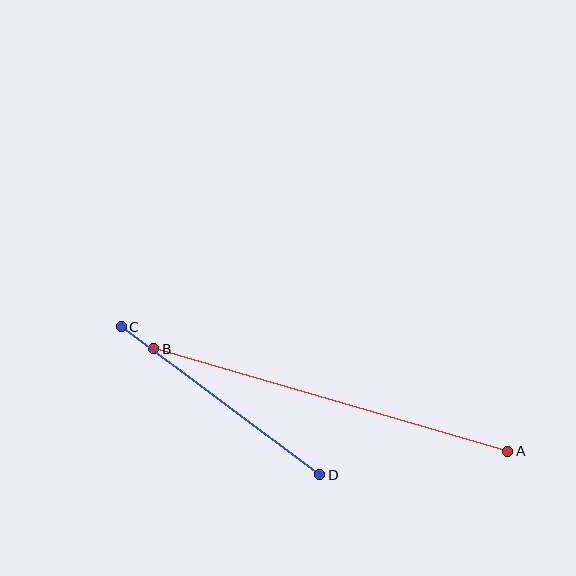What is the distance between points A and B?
The distance is approximately 368 pixels.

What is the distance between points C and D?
The distance is approximately 248 pixels.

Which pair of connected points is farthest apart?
Points A and B are farthest apart.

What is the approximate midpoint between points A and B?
The midpoint is at approximately (331, 400) pixels.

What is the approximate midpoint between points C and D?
The midpoint is at approximately (221, 401) pixels.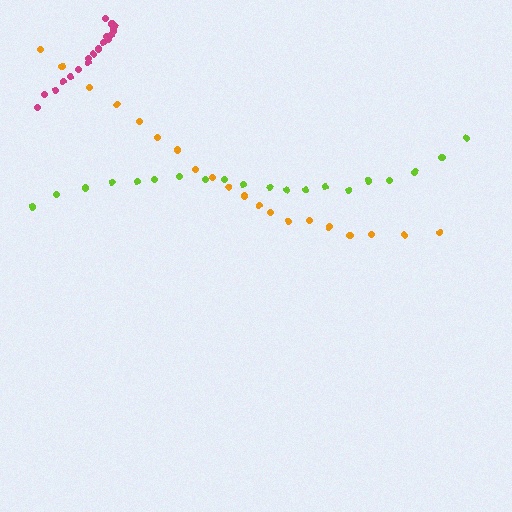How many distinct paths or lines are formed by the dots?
There are 3 distinct paths.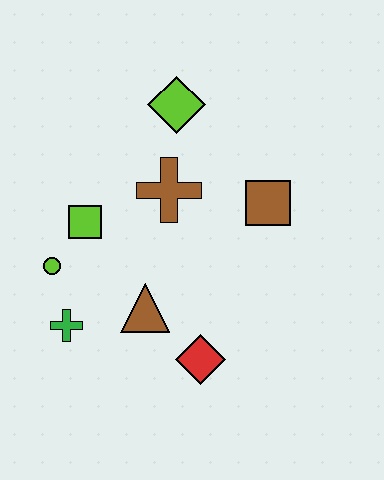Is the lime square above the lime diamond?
No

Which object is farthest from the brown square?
The green cross is farthest from the brown square.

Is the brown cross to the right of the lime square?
Yes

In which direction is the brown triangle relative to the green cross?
The brown triangle is to the right of the green cross.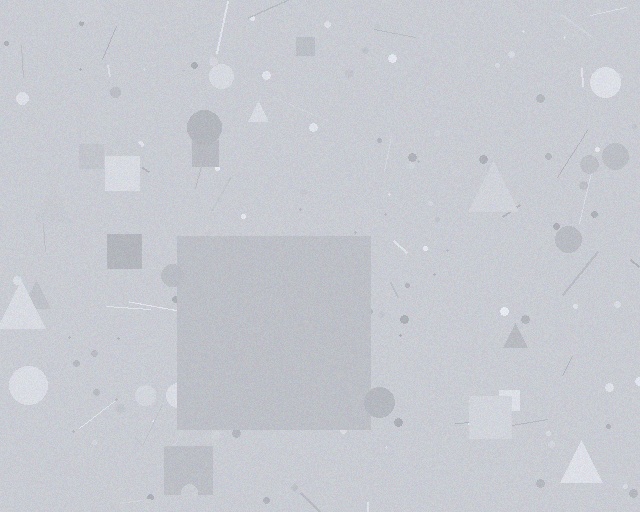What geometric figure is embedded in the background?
A square is embedded in the background.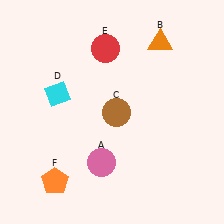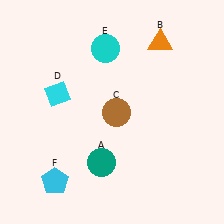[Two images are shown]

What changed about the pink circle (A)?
In Image 1, A is pink. In Image 2, it changed to teal.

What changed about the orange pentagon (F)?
In Image 1, F is orange. In Image 2, it changed to cyan.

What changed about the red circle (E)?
In Image 1, E is red. In Image 2, it changed to cyan.